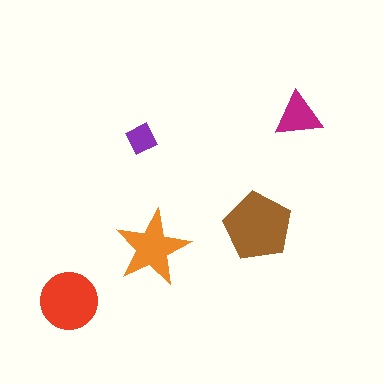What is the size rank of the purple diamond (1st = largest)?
5th.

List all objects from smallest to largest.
The purple diamond, the magenta triangle, the orange star, the red circle, the brown pentagon.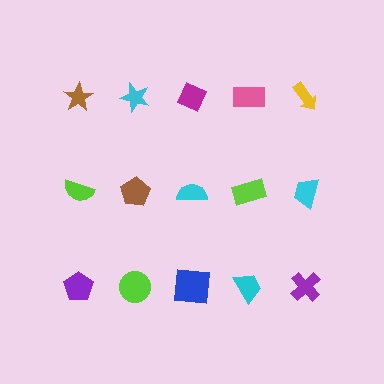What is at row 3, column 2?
A lime circle.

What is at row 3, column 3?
A blue square.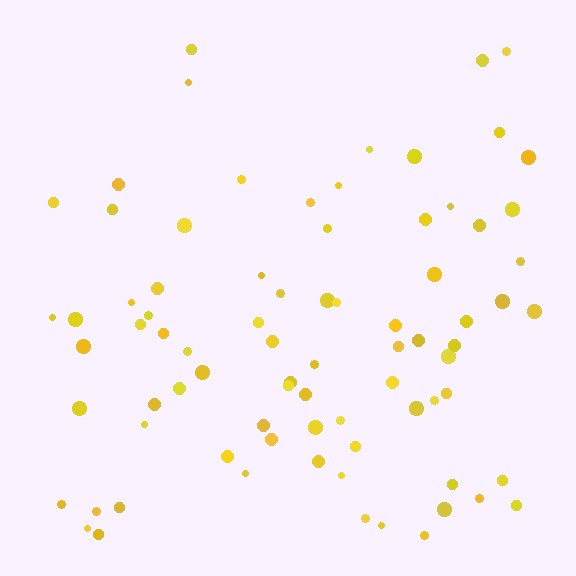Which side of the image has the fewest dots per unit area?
The top.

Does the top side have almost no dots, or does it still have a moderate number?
Still a moderate number, just noticeably fewer than the bottom.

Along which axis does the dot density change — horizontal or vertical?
Vertical.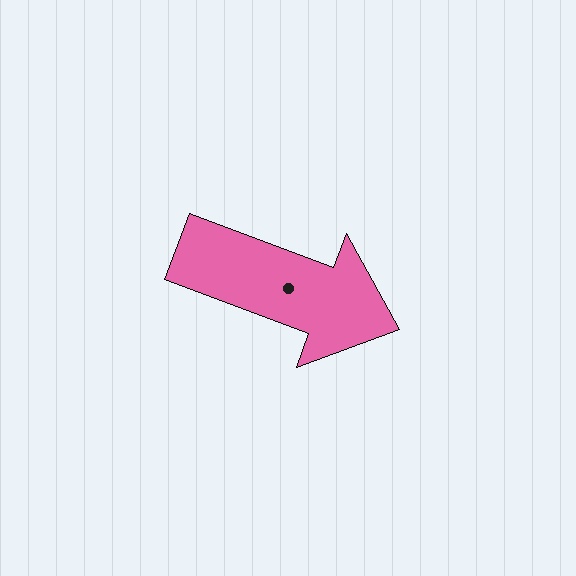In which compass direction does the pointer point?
East.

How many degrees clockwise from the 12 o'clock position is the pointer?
Approximately 110 degrees.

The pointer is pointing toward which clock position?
Roughly 4 o'clock.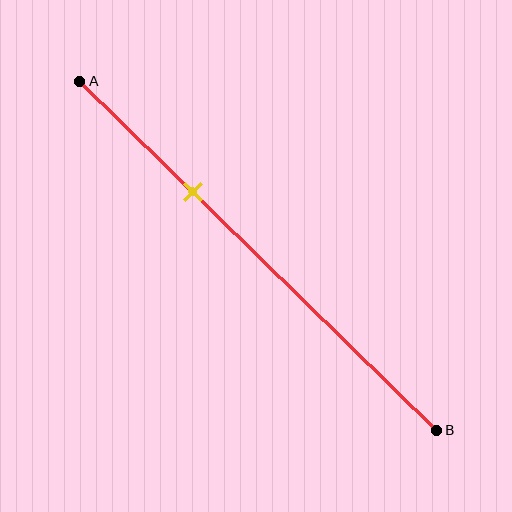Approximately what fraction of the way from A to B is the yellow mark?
The yellow mark is approximately 30% of the way from A to B.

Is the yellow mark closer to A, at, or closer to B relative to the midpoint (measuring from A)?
The yellow mark is closer to point A than the midpoint of segment AB.